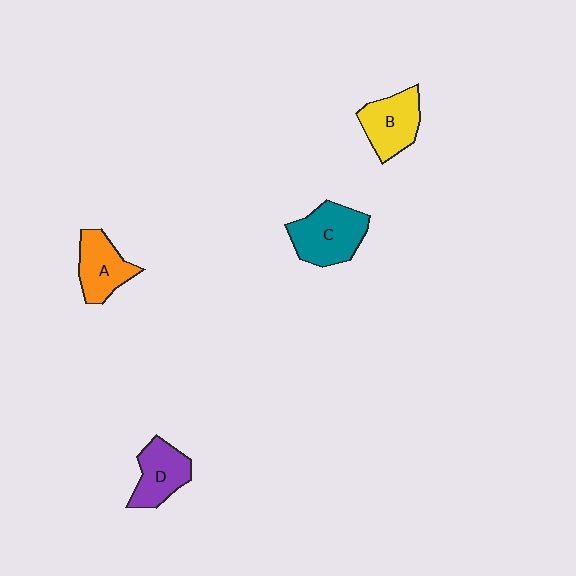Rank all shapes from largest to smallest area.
From largest to smallest: C (teal), B (yellow), A (orange), D (purple).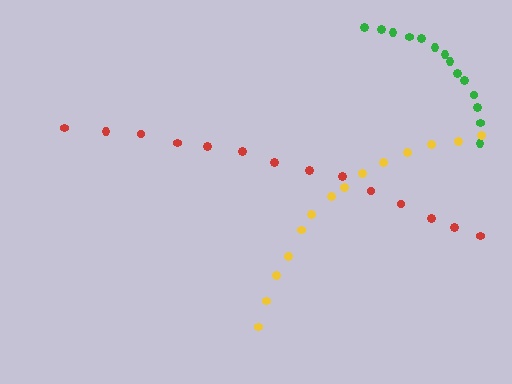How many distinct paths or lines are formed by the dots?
There are 3 distinct paths.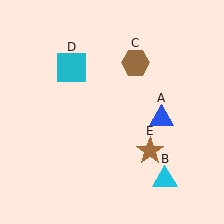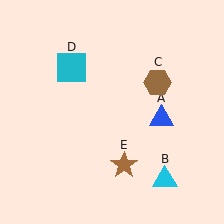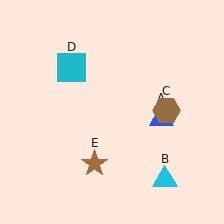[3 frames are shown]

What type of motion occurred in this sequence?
The brown hexagon (object C), brown star (object E) rotated clockwise around the center of the scene.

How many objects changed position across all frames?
2 objects changed position: brown hexagon (object C), brown star (object E).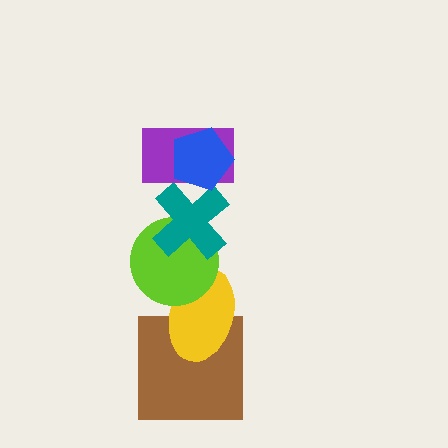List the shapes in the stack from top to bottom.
From top to bottom: the blue pentagon, the purple rectangle, the teal cross, the lime circle, the yellow ellipse, the brown square.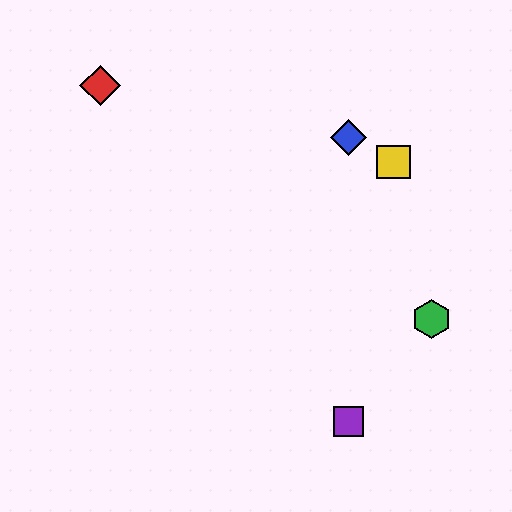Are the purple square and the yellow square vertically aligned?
No, the purple square is at x≈348 and the yellow square is at x≈393.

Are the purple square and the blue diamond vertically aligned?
Yes, both are at x≈348.